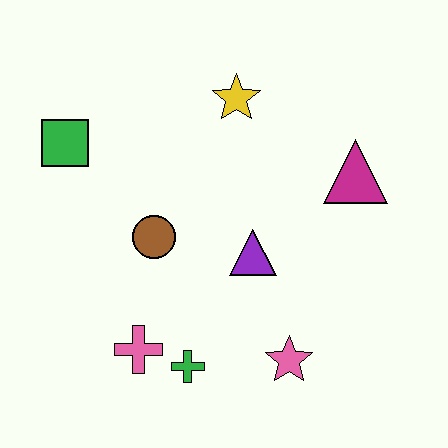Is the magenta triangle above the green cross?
Yes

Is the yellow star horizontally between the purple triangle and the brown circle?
Yes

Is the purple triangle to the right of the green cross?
Yes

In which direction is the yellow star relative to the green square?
The yellow star is to the right of the green square.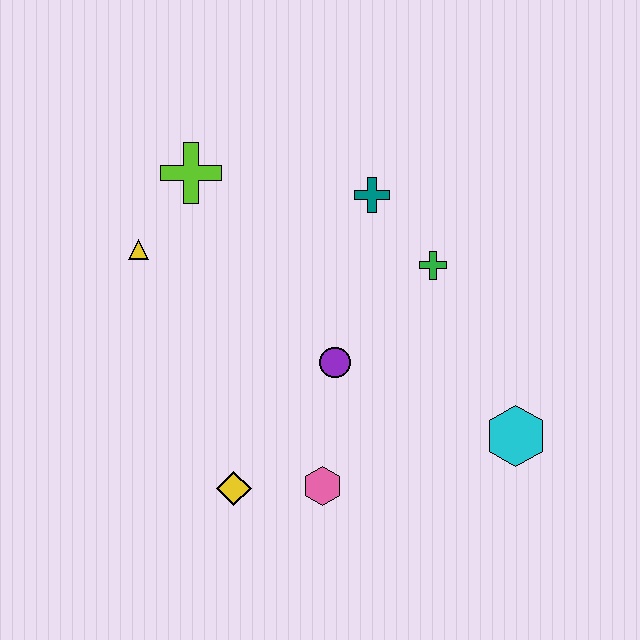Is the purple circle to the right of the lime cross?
Yes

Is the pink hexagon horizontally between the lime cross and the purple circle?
Yes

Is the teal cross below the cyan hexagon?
No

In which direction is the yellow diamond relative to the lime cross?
The yellow diamond is below the lime cross.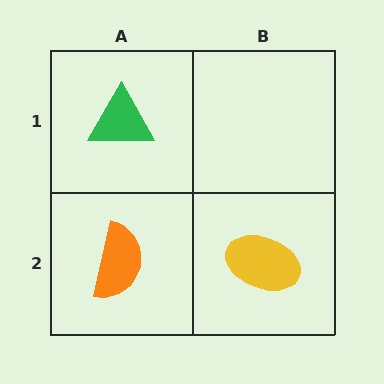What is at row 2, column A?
An orange semicircle.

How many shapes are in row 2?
2 shapes.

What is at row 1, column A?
A green triangle.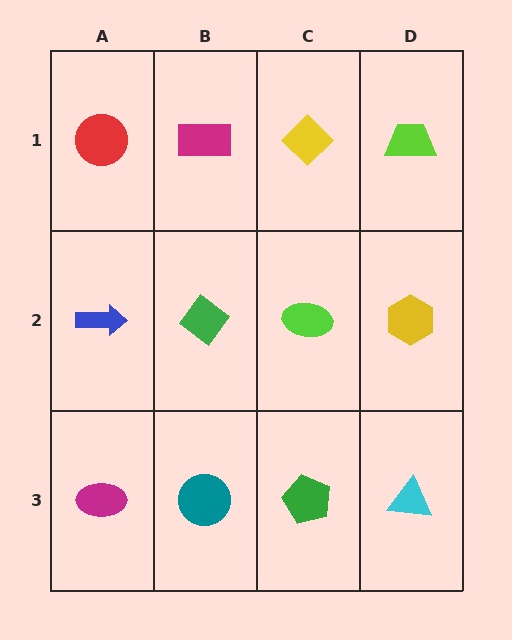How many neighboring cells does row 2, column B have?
4.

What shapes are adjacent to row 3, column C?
A lime ellipse (row 2, column C), a teal circle (row 3, column B), a cyan triangle (row 3, column D).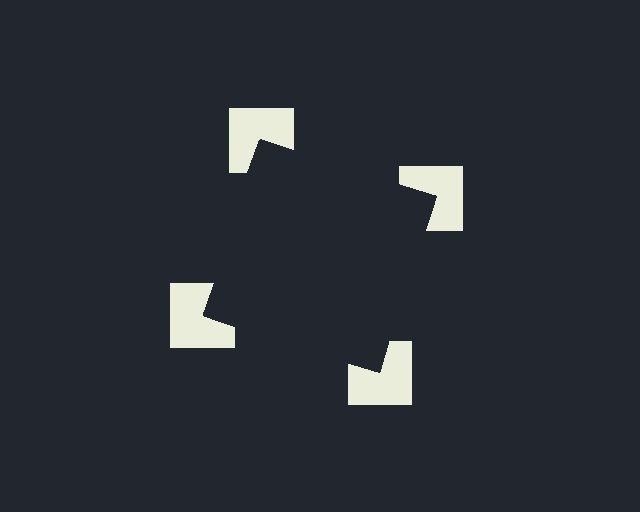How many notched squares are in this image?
There are 4 — one at each vertex of the illusory square.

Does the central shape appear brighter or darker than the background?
It typically appears slightly darker than the background, even though no actual brightness change is drawn.